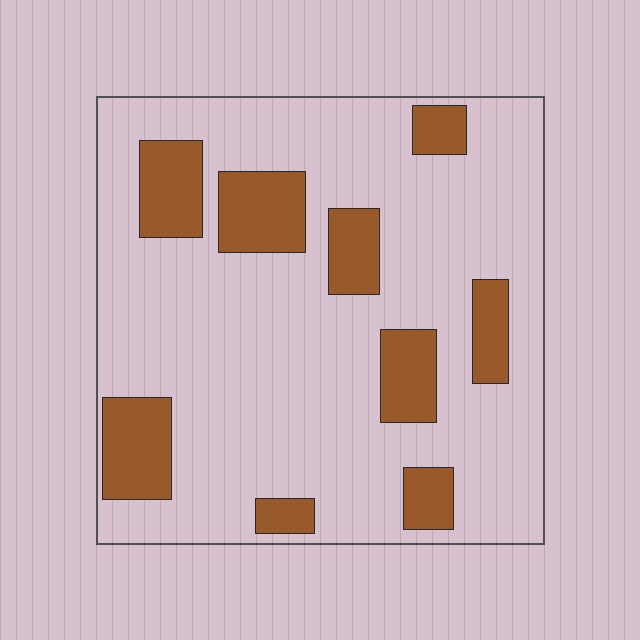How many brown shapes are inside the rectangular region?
9.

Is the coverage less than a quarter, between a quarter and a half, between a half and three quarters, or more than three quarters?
Less than a quarter.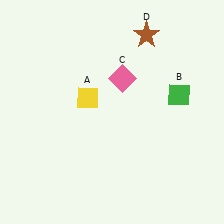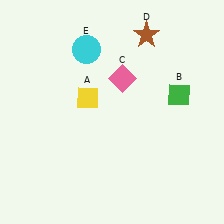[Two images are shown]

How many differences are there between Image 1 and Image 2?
There is 1 difference between the two images.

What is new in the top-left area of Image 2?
A cyan circle (E) was added in the top-left area of Image 2.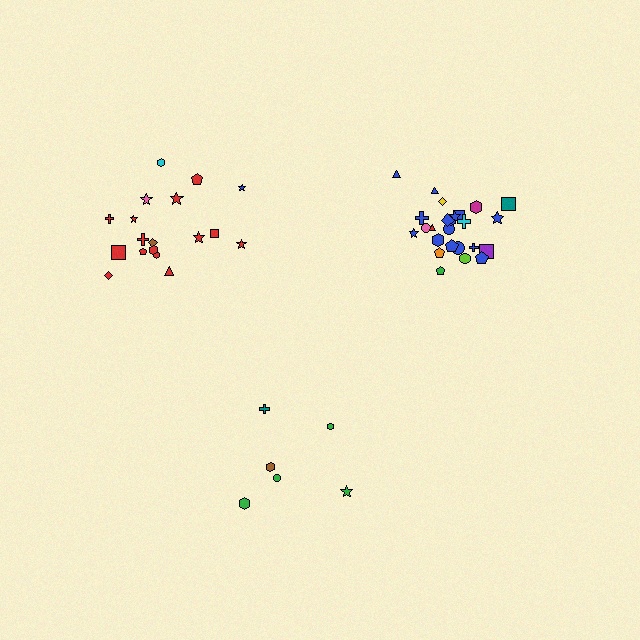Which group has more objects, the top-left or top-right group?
The top-right group.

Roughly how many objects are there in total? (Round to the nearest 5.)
Roughly 50 objects in total.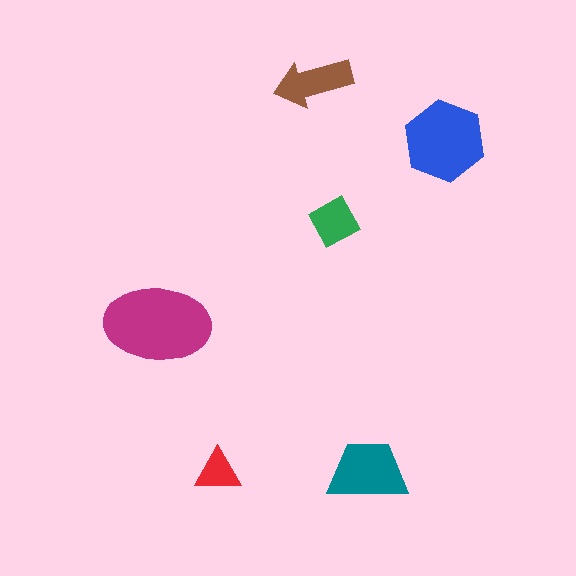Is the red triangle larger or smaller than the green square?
Smaller.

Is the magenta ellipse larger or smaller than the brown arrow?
Larger.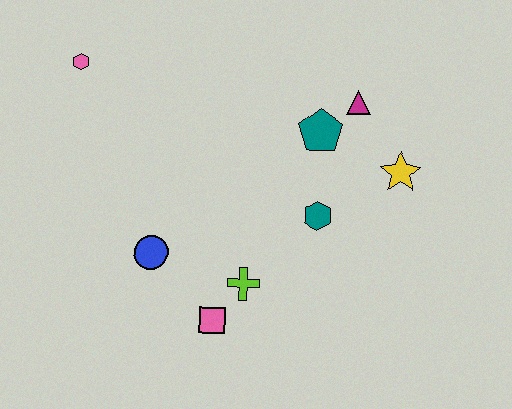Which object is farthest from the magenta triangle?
The pink hexagon is farthest from the magenta triangle.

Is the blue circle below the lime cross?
No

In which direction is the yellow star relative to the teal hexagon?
The yellow star is to the right of the teal hexagon.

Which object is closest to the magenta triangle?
The teal pentagon is closest to the magenta triangle.